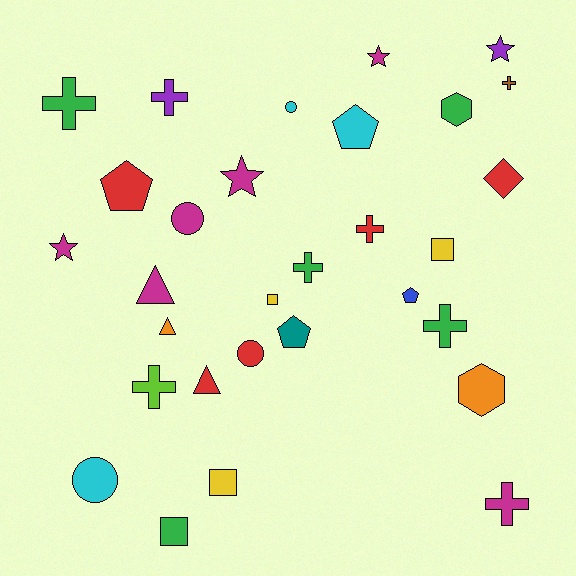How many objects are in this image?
There are 30 objects.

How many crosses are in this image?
There are 8 crosses.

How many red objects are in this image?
There are 5 red objects.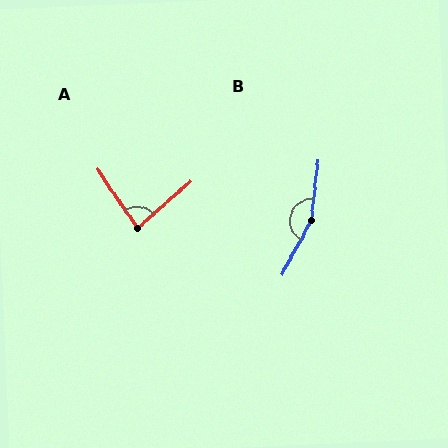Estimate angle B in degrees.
Approximately 158 degrees.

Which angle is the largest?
B, at approximately 158 degrees.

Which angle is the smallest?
A, at approximately 83 degrees.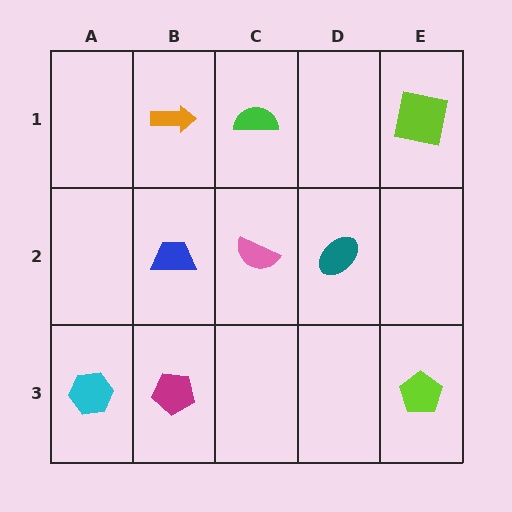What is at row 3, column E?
A lime pentagon.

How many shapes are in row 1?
3 shapes.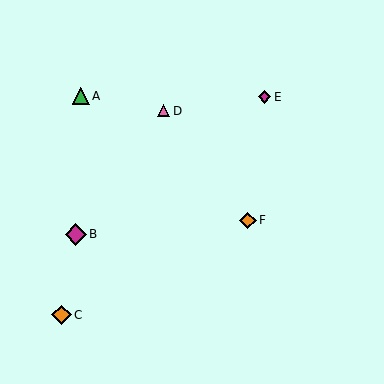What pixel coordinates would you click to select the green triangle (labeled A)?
Click at (81, 96) to select the green triangle A.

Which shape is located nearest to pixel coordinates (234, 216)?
The orange diamond (labeled F) at (248, 220) is nearest to that location.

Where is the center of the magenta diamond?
The center of the magenta diamond is at (76, 234).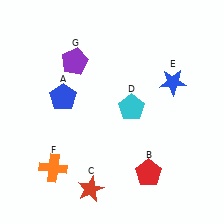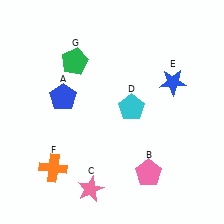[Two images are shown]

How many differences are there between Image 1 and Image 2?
There are 3 differences between the two images.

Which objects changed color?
B changed from red to pink. C changed from red to pink. G changed from purple to green.